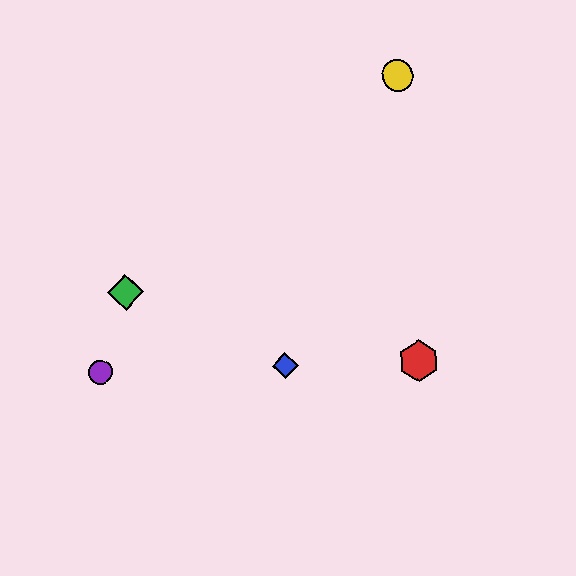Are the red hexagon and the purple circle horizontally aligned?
Yes, both are at y≈361.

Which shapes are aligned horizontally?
The red hexagon, the blue diamond, the purple circle are aligned horizontally.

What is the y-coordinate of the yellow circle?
The yellow circle is at y≈75.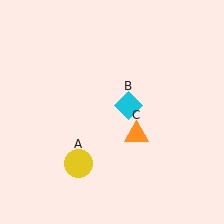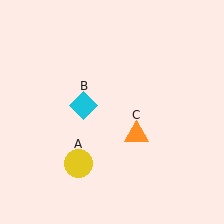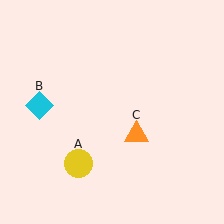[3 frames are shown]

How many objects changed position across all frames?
1 object changed position: cyan diamond (object B).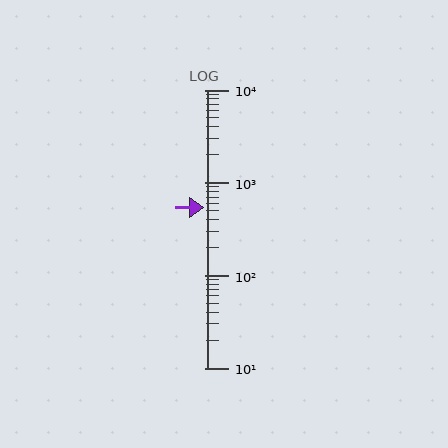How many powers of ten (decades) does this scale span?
The scale spans 3 decades, from 10 to 10000.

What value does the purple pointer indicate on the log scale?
The pointer indicates approximately 540.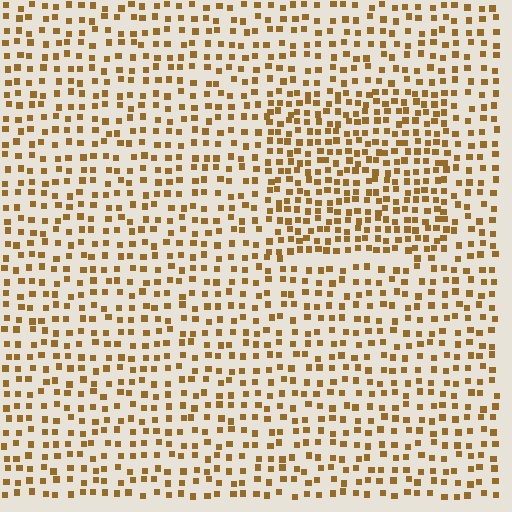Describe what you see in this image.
The image contains small brown elements arranged at two different densities. A rectangle-shaped region is visible where the elements are more densely packed than the surrounding area.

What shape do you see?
I see a rectangle.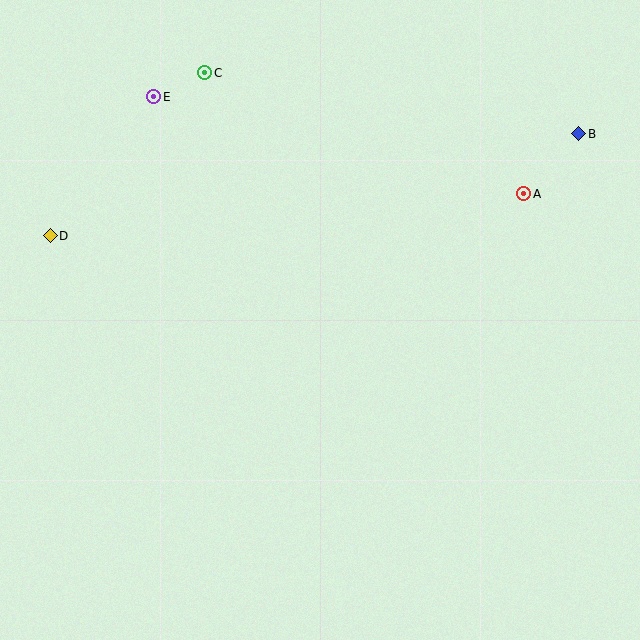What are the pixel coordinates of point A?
Point A is at (524, 194).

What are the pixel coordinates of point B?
Point B is at (579, 134).